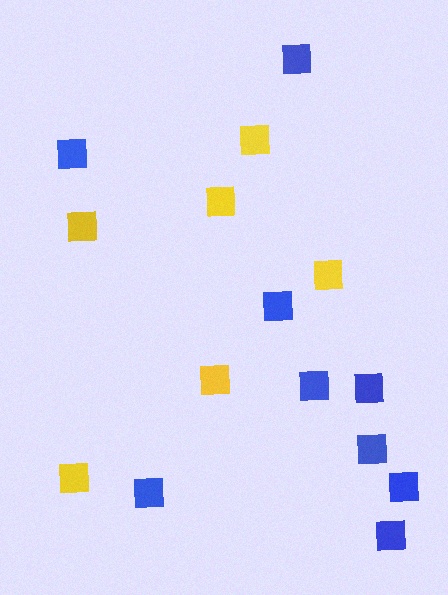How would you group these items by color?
There are 2 groups: one group of blue squares (9) and one group of yellow squares (6).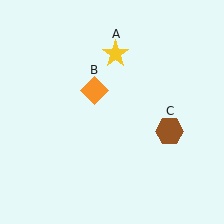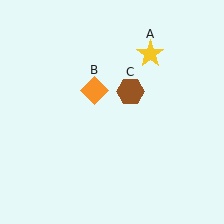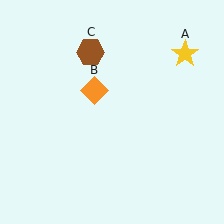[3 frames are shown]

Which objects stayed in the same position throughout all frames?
Orange diamond (object B) remained stationary.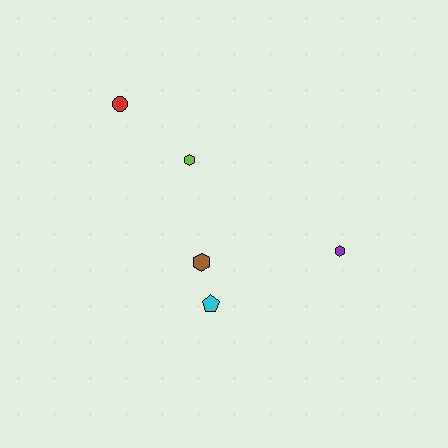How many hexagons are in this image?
There are 3 hexagons.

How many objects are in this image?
There are 5 objects.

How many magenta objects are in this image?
There are no magenta objects.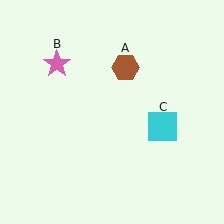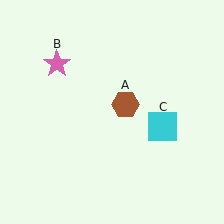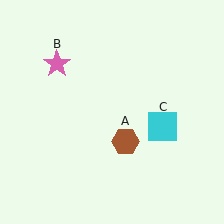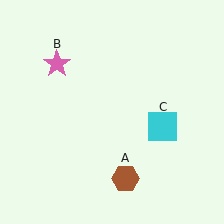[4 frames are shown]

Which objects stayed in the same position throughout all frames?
Pink star (object B) and cyan square (object C) remained stationary.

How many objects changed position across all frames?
1 object changed position: brown hexagon (object A).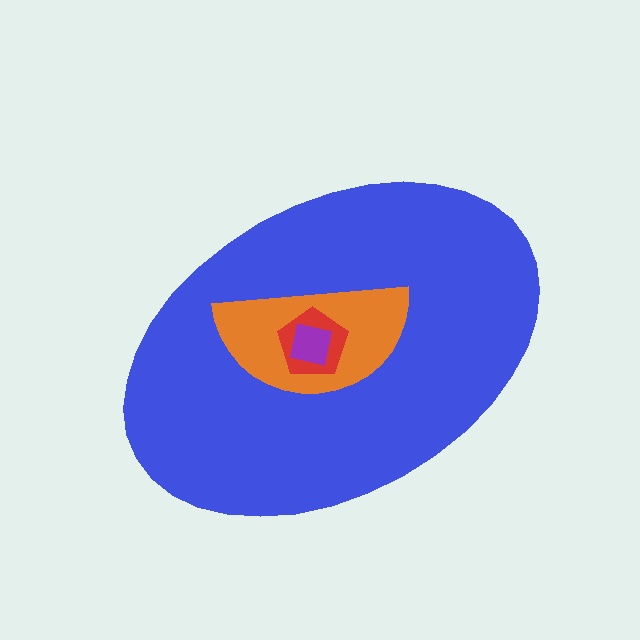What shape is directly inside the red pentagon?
The purple square.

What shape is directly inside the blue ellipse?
The orange semicircle.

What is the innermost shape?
The purple square.